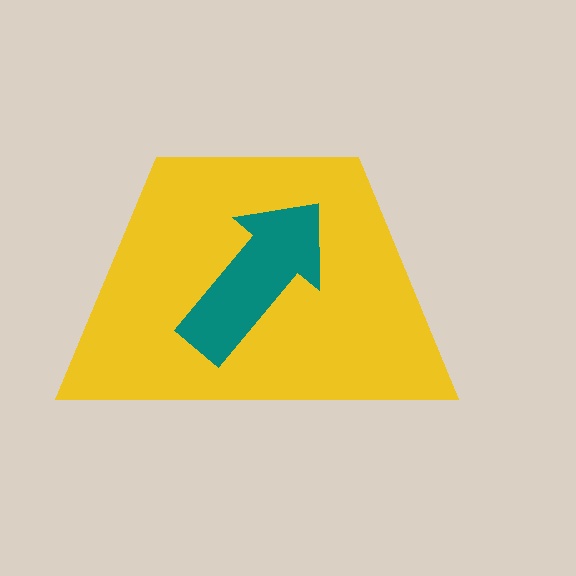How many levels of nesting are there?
2.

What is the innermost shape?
The teal arrow.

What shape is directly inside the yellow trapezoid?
The teal arrow.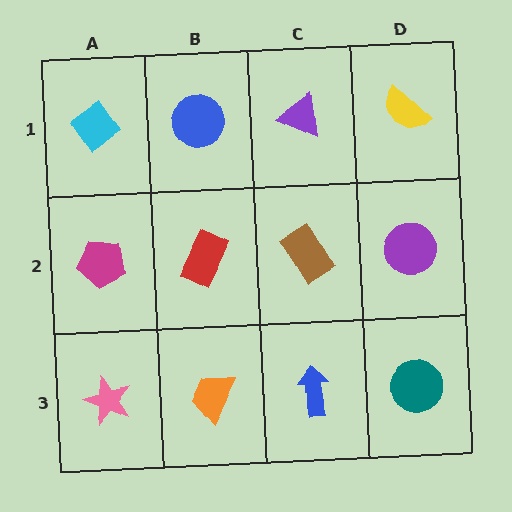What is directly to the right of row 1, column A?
A blue circle.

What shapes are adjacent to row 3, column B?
A red rectangle (row 2, column B), a pink star (row 3, column A), a blue arrow (row 3, column C).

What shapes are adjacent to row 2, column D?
A yellow semicircle (row 1, column D), a teal circle (row 3, column D), a brown rectangle (row 2, column C).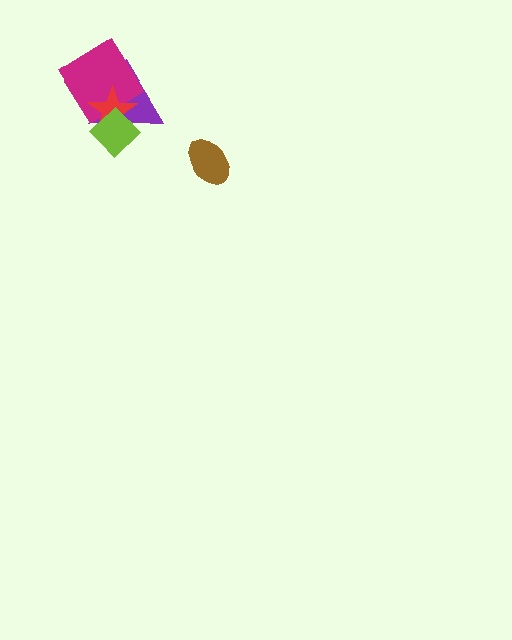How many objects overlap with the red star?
3 objects overlap with the red star.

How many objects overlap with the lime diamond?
3 objects overlap with the lime diamond.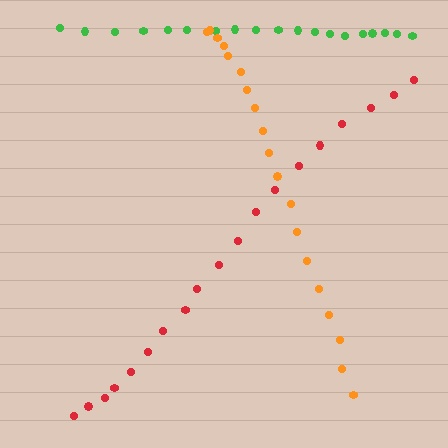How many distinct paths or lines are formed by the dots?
There are 3 distinct paths.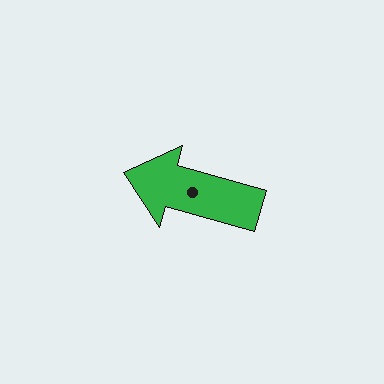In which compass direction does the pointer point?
West.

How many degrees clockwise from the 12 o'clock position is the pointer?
Approximately 286 degrees.